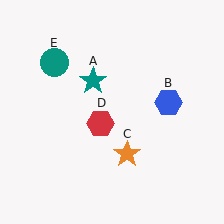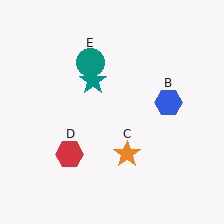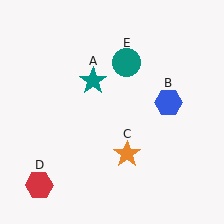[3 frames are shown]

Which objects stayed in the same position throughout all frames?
Teal star (object A) and blue hexagon (object B) and orange star (object C) remained stationary.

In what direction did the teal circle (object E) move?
The teal circle (object E) moved right.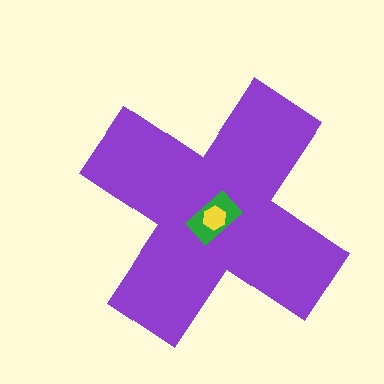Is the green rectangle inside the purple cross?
Yes.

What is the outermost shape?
The purple cross.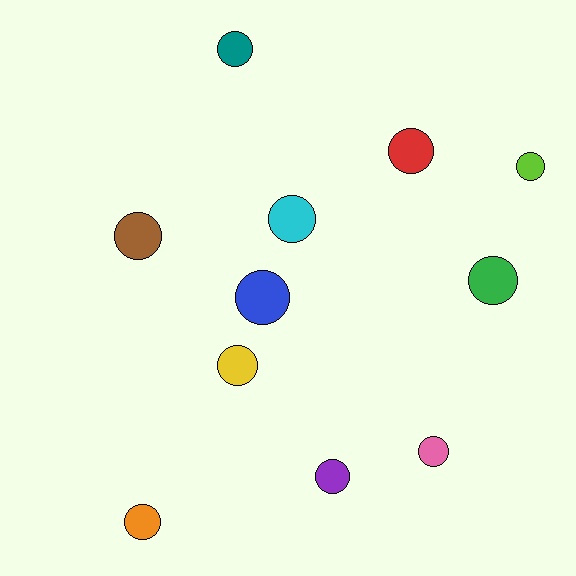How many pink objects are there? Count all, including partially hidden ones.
There is 1 pink object.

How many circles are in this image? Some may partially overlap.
There are 11 circles.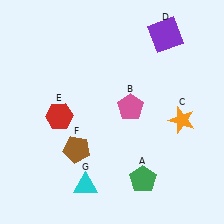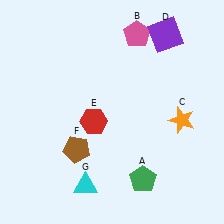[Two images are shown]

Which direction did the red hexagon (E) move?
The red hexagon (E) moved right.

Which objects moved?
The objects that moved are: the pink pentagon (B), the red hexagon (E).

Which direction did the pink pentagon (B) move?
The pink pentagon (B) moved up.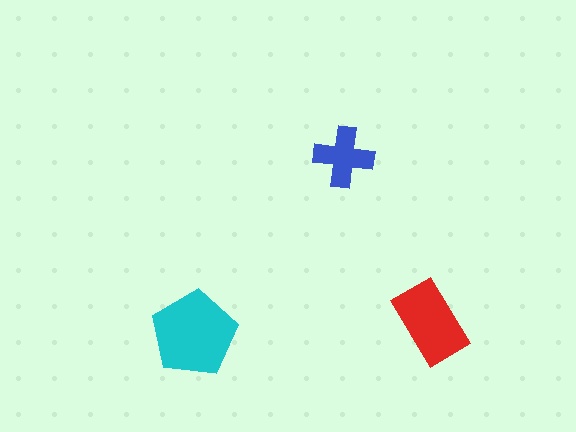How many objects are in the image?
There are 3 objects in the image.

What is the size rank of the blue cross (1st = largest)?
3rd.